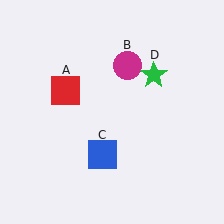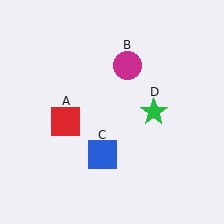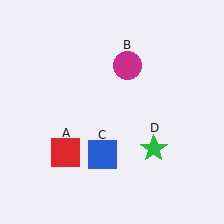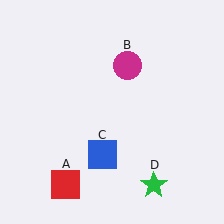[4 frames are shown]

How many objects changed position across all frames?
2 objects changed position: red square (object A), green star (object D).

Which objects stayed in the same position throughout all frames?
Magenta circle (object B) and blue square (object C) remained stationary.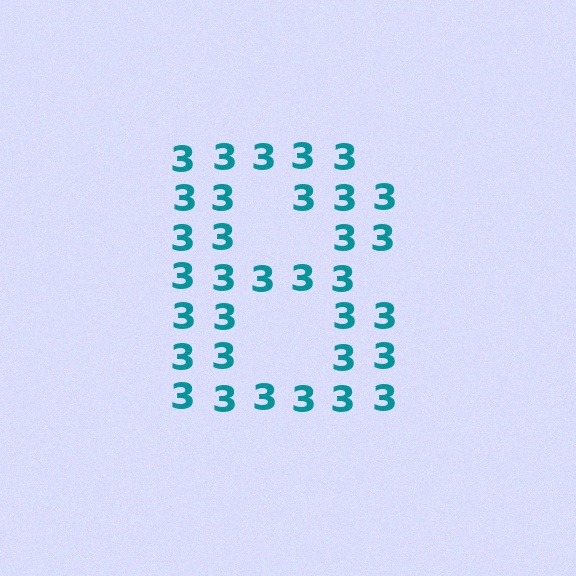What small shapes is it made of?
It is made of small digit 3's.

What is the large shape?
The large shape is the letter B.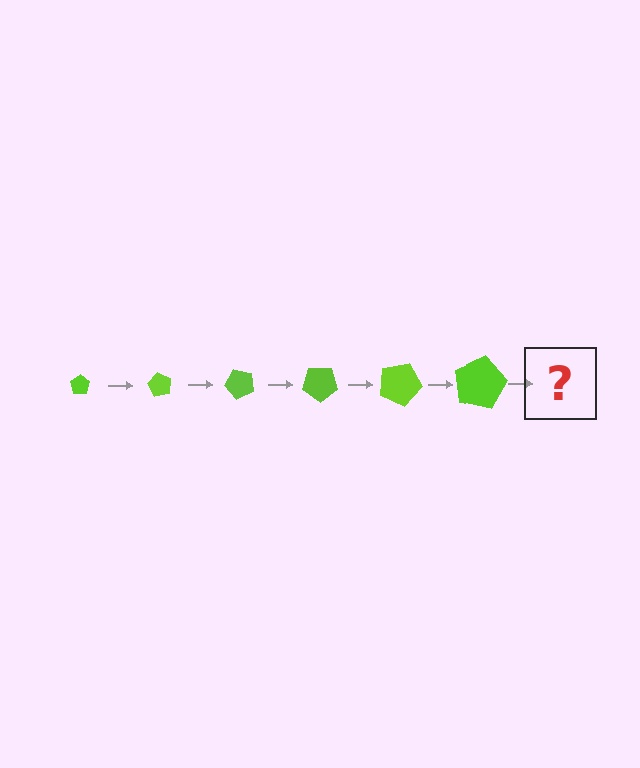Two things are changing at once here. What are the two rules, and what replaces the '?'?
The two rules are that the pentagon grows larger each step and it rotates 60 degrees each step. The '?' should be a pentagon, larger than the previous one and rotated 360 degrees from the start.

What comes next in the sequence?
The next element should be a pentagon, larger than the previous one and rotated 360 degrees from the start.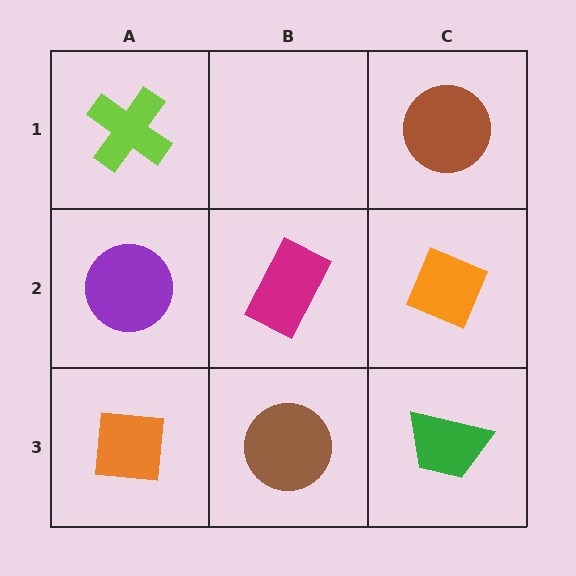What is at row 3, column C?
A green trapezoid.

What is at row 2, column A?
A purple circle.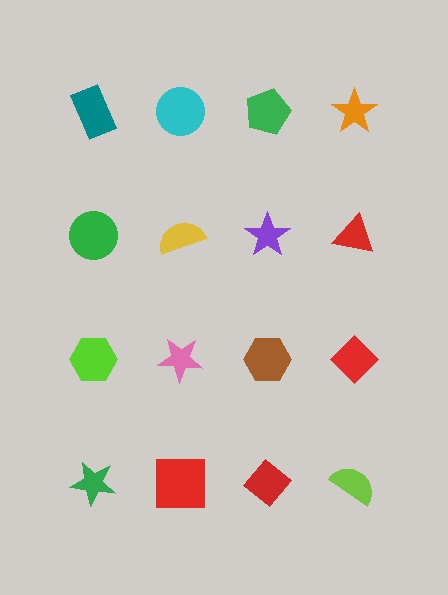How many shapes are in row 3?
4 shapes.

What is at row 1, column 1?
A teal rectangle.